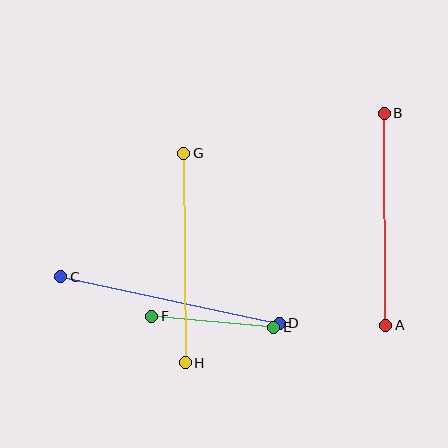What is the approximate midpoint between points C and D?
The midpoint is at approximately (170, 300) pixels.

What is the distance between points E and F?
The distance is approximately 122 pixels.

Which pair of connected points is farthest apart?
Points C and D are farthest apart.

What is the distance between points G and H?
The distance is approximately 209 pixels.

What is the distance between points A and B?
The distance is approximately 212 pixels.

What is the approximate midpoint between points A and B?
The midpoint is at approximately (385, 219) pixels.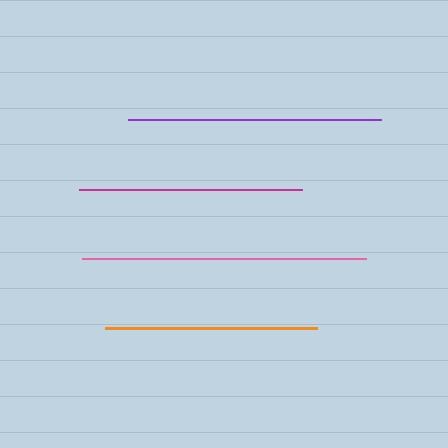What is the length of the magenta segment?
The magenta segment is approximately 223 pixels long.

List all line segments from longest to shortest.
From longest to shortest: pink, purple, magenta, orange.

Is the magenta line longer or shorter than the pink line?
The pink line is longer than the magenta line.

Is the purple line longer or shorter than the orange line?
The purple line is longer than the orange line.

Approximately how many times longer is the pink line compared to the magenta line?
The pink line is approximately 1.3 times the length of the magenta line.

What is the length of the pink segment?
The pink segment is approximately 284 pixels long.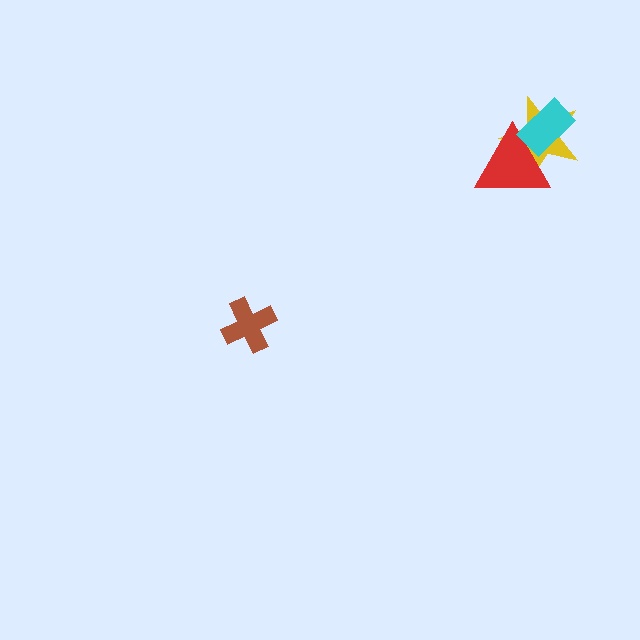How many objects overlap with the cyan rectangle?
2 objects overlap with the cyan rectangle.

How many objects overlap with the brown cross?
0 objects overlap with the brown cross.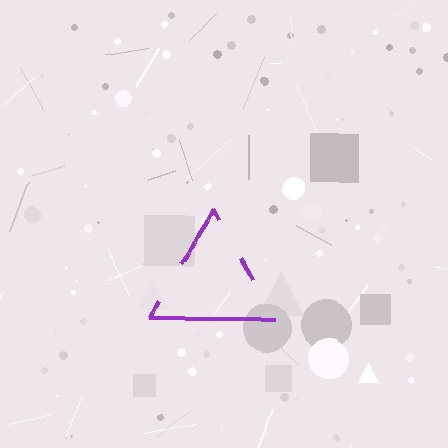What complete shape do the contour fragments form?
The contour fragments form a triangle.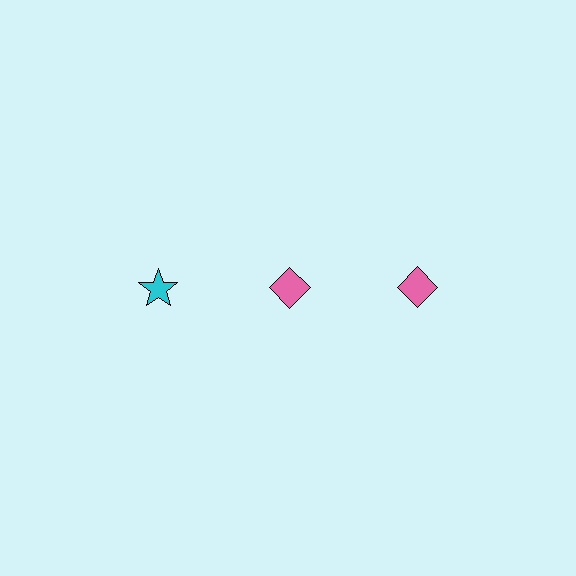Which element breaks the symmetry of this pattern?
The cyan star in the top row, leftmost column breaks the symmetry. All other shapes are pink diamonds.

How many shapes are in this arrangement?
There are 3 shapes arranged in a grid pattern.